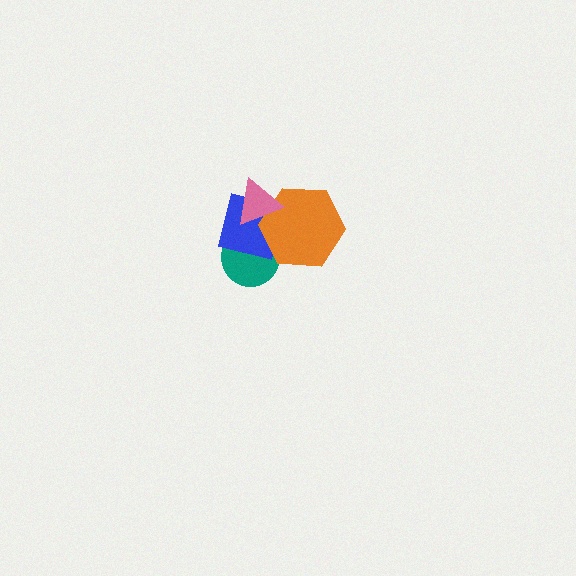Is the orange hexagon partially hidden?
Yes, it is partially covered by another shape.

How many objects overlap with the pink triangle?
2 objects overlap with the pink triangle.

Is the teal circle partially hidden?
Yes, it is partially covered by another shape.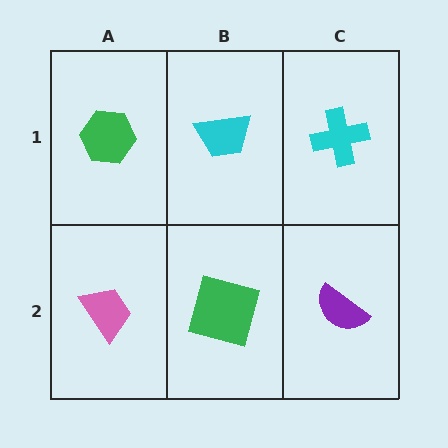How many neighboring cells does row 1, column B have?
3.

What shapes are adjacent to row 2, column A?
A green hexagon (row 1, column A), a green square (row 2, column B).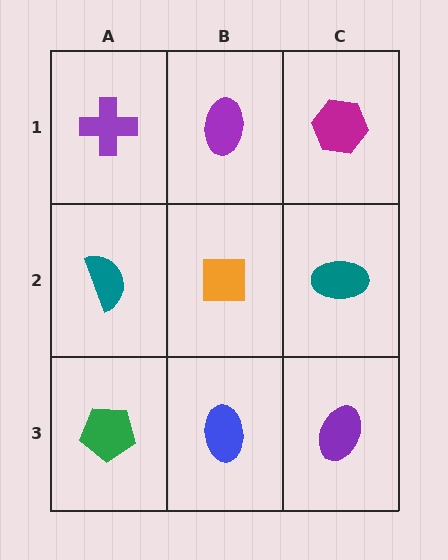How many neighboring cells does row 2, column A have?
3.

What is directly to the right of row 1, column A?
A purple ellipse.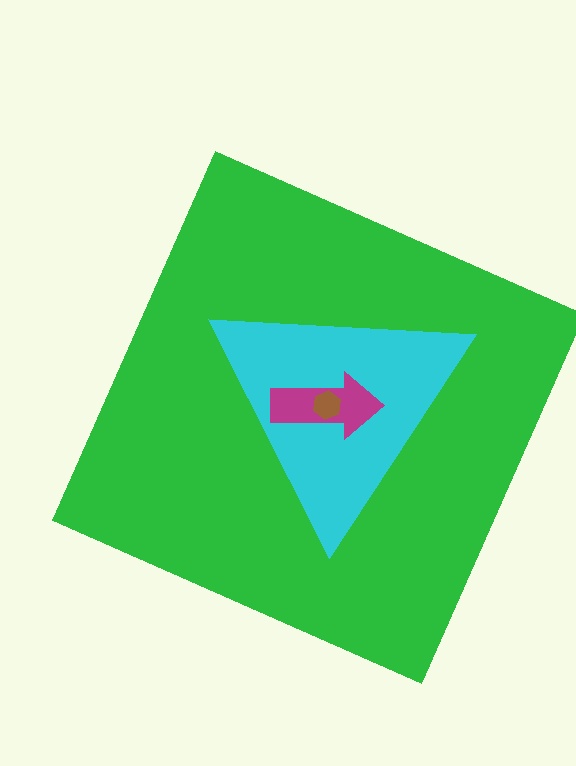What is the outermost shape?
The green square.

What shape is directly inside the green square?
The cyan triangle.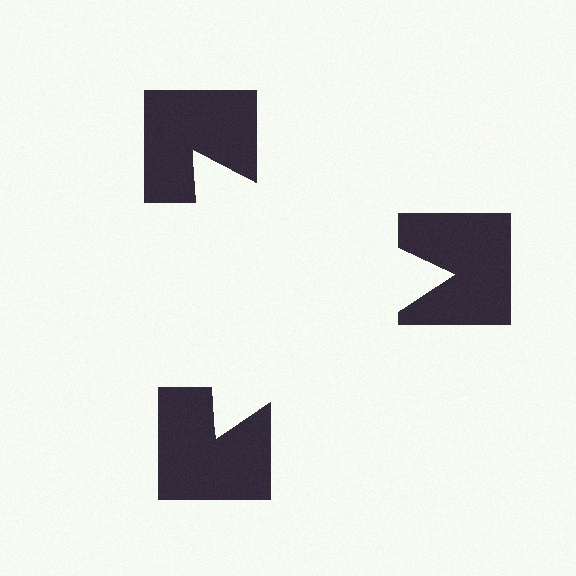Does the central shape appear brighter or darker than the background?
It typically appears slightly brighter than the background, even though no actual brightness change is drawn.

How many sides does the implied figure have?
3 sides.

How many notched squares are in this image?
There are 3 — one at each vertex of the illusory triangle.